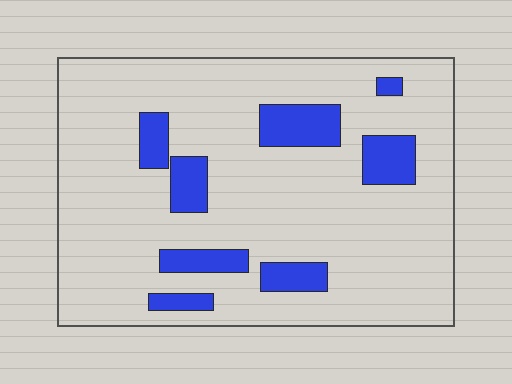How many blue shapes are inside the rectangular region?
8.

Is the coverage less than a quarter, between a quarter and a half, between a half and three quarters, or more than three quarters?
Less than a quarter.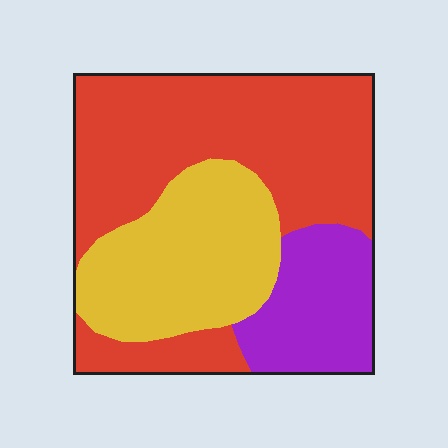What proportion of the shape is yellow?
Yellow covers 30% of the shape.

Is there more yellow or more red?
Red.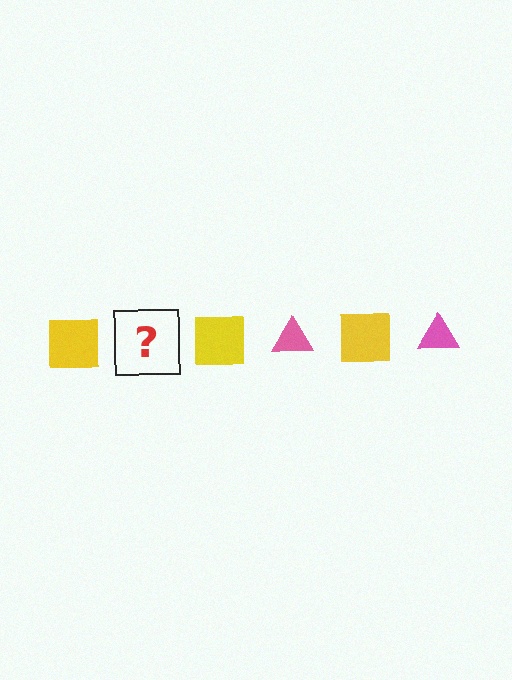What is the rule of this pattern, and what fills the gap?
The rule is that the pattern alternates between yellow square and pink triangle. The gap should be filled with a pink triangle.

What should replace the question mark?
The question mark should be replaced with a pink triangle.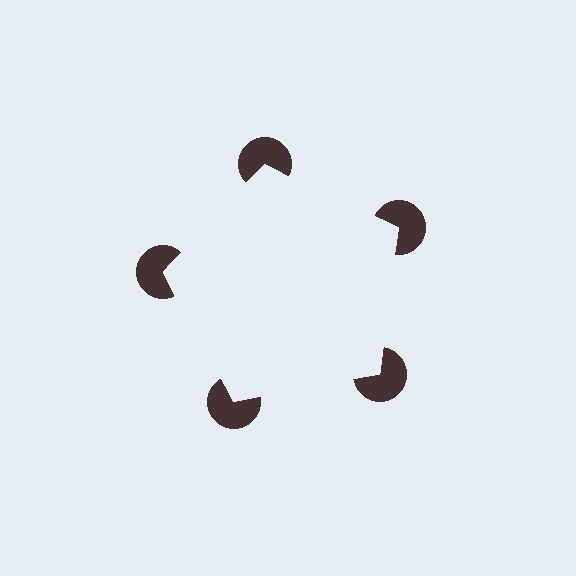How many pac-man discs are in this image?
There are 5 — one at each vertex of the illusory pentagon.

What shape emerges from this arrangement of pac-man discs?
An illusory pentagon — its edges are inferred from the aligned wedge cuts in the pac-man discs, not physically drawn.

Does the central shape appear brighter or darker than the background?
It typically appears slightly brighter than the background, even though no actual brightness change is drawn.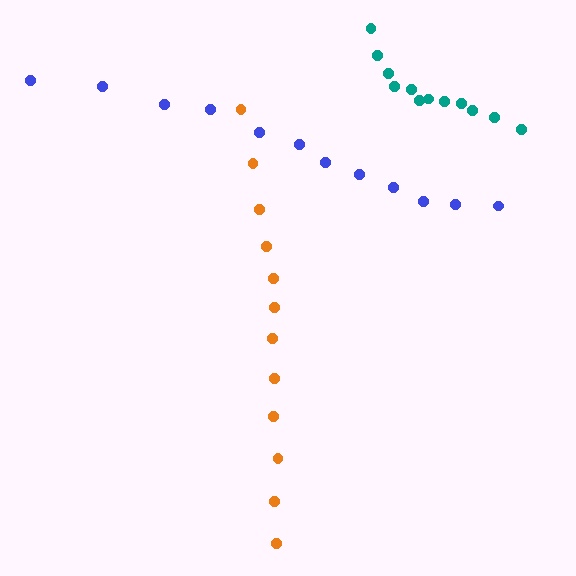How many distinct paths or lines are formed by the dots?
There are 3 distinct paths.